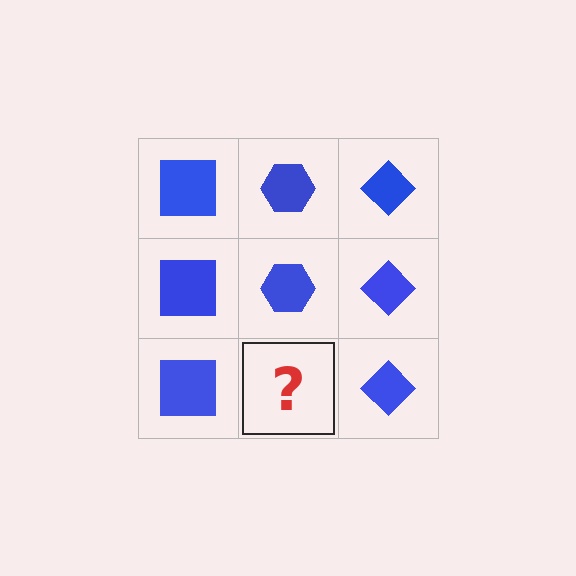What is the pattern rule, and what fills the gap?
The rule is that each column has a consistent shape. The gap should be filled with a blue hexagon.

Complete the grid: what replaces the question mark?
The question mark should be replaced with a blue hexagon.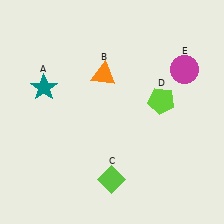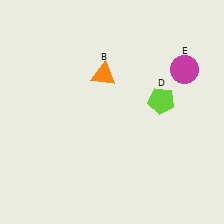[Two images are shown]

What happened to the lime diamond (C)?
The lime diamond (C) was removed in Image 2. It was in the bottom-left area of Image 1.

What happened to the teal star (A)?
The teal star (A) was removed in Image 2. It was in the top-left area of Image 1.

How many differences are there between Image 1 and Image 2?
There are 2 differences between the two images.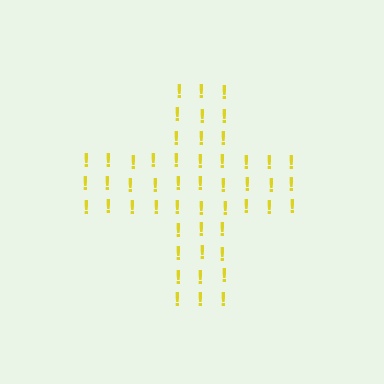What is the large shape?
The large shape is a cross.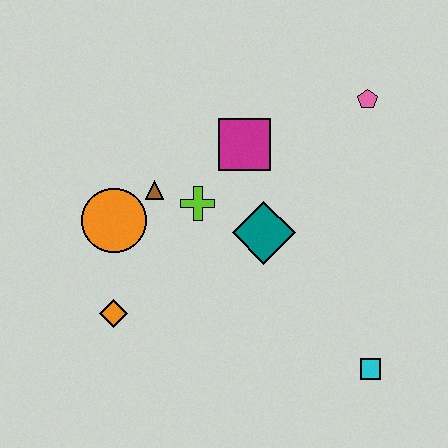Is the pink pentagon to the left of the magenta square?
No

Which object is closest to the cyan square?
The teal diamond is closest to the cyan square.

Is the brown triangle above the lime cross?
Yes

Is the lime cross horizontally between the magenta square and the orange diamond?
Yes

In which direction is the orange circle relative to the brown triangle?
The orange circle is to the left of the brown triangle.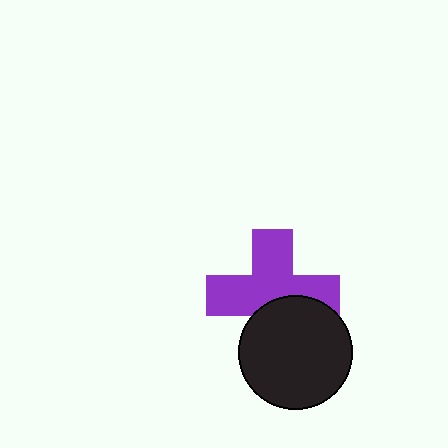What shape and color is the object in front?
The object in front is a black circle.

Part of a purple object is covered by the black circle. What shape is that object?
It is a cross.